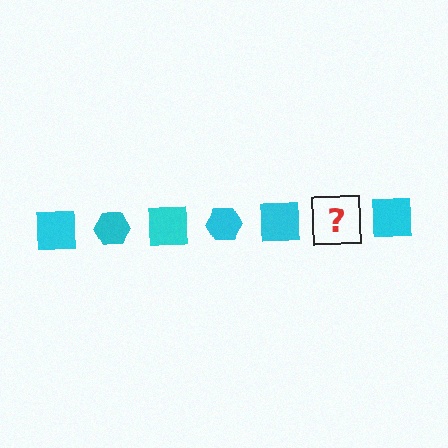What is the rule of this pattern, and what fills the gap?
The rule is that the pattern cycles through square, hexagon shapes in cyan. The gap should be filled with a cyan hexagon.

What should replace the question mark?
The question mark should be replaced with a cyan hexagon.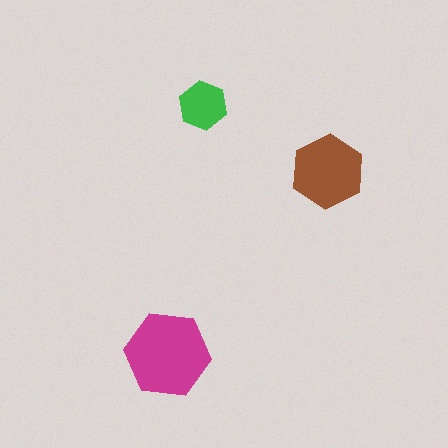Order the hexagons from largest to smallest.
the magenta one, the brown one, the green one.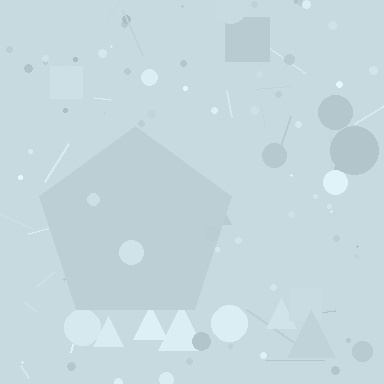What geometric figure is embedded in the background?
A pentagon is embedded in the background.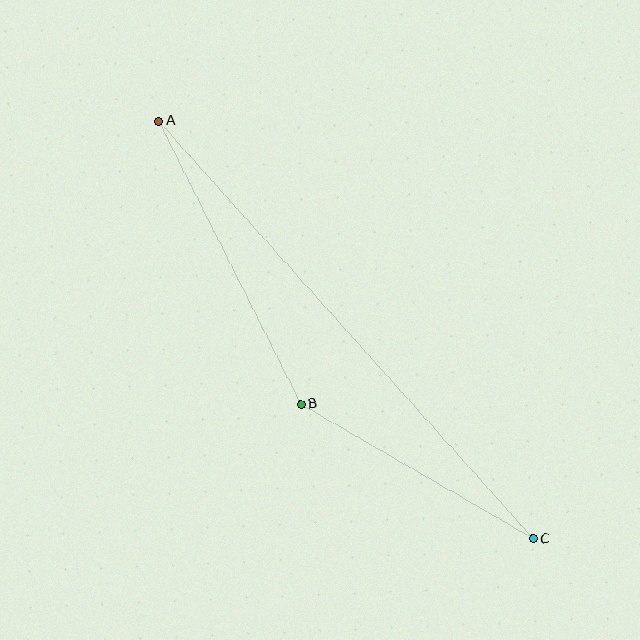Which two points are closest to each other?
Points B and C are closest to each other.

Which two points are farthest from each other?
Points A and C are farthest from each other.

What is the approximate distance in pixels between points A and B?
The distance between A and B is approximately 317 pixels.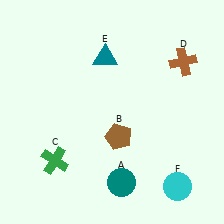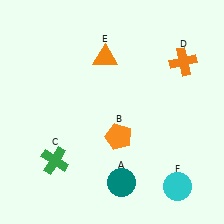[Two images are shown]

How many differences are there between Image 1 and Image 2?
There are 3 differences between the two images.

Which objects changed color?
B changed from brown to orange. D changed from brown to orange. E changed from teal to orange.